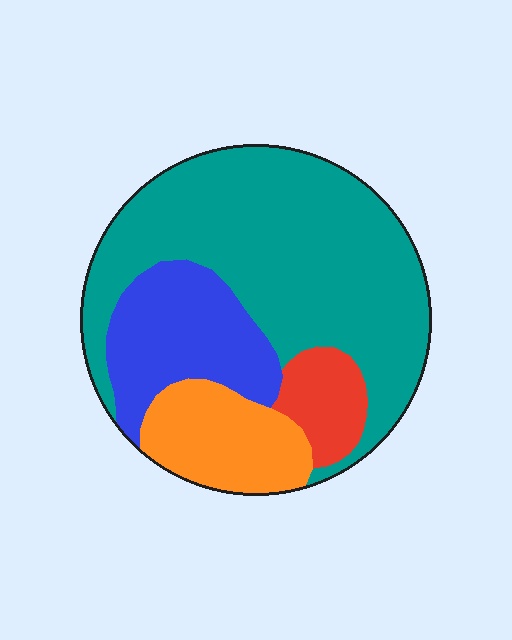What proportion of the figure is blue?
Blue covers roughly 20% of the figure.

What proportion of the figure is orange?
Orange takes up less than a sixth of the figure.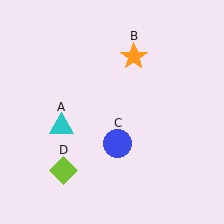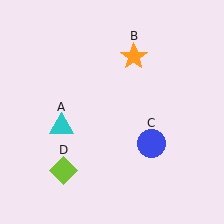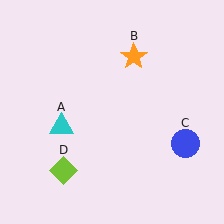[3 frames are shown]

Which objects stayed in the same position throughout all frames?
Cyan triangle (object A) and orange star (object B) and lime diamond (object D) remained stationary.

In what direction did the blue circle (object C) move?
The blue circle (object C) moved right.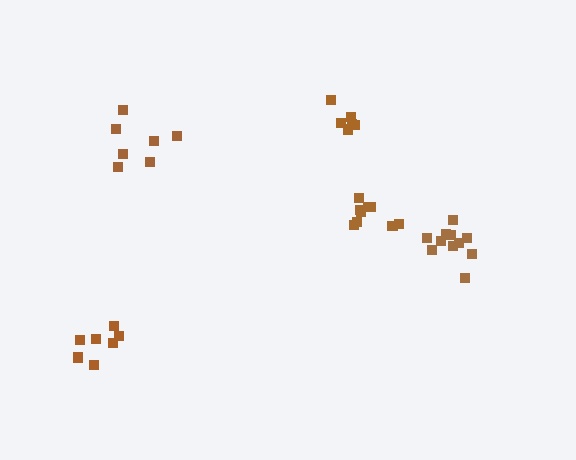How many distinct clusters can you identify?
There are 5 distinct clusters.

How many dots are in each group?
Group 1: 6 dots, Group 2: 7 dots, Group 3: 9 dots, Group 4: 7 dots, Group 5: 11 dots (40 total).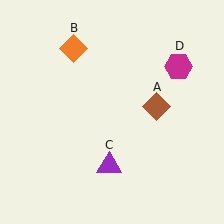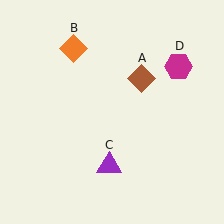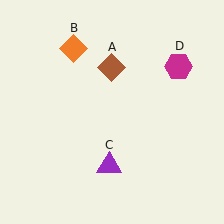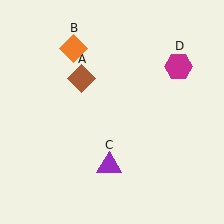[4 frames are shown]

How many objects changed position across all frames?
1 object changed position: brown diamond (object A).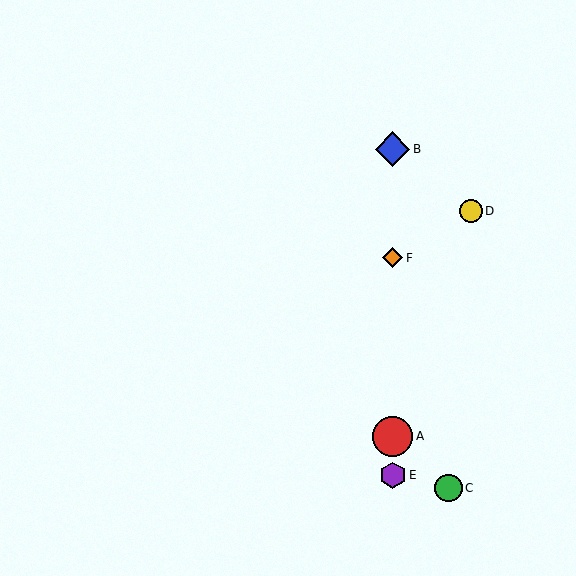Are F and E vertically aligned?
Yes, both are at x≈393.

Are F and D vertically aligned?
No, F is at x≈393 and D is at x≈471.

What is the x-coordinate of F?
Object F is at x≈393.